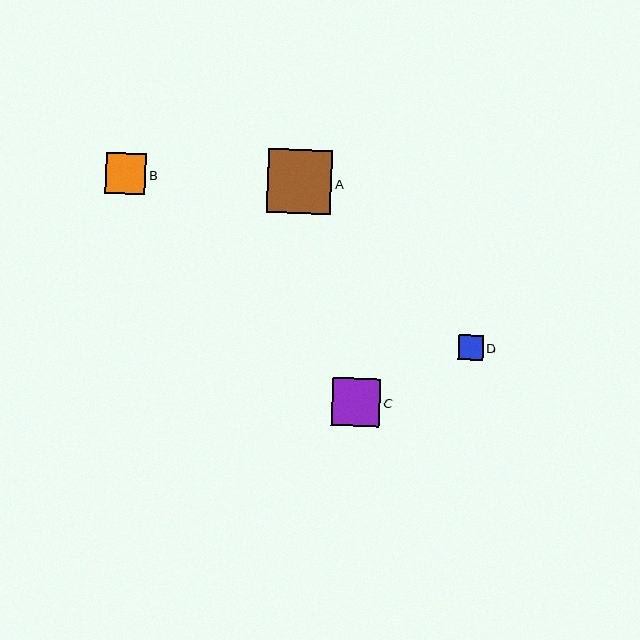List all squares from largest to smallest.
From largest to smallest: A, C, B, D.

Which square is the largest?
Square A is the largest with a size of approximately 65 pixels.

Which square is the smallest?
Square D is the smallest with a size of approximately 24 pixels.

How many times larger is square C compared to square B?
Square C is approximately 1.2 times the size of square B.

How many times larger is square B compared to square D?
Square B is approximately 1.7 times the size of square D.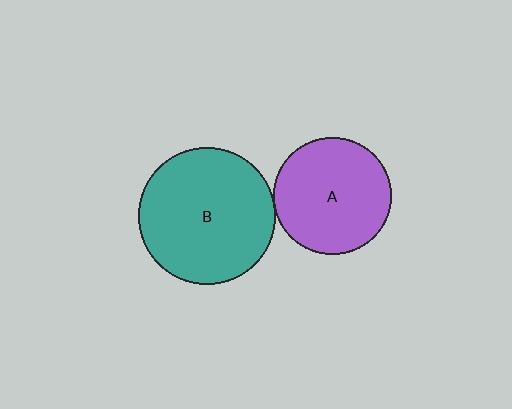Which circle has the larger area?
Circle B (teal).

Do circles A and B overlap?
Yes.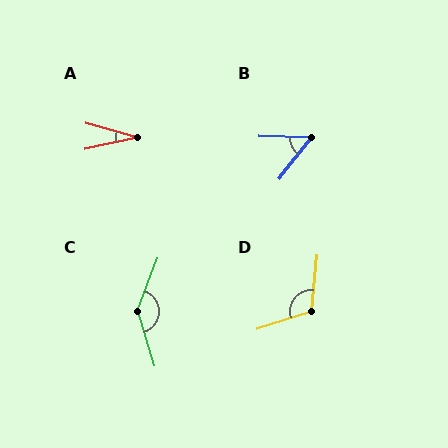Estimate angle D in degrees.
Approximately 114 degrees.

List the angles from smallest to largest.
A (28°), B (53°), D (114°), C (142°).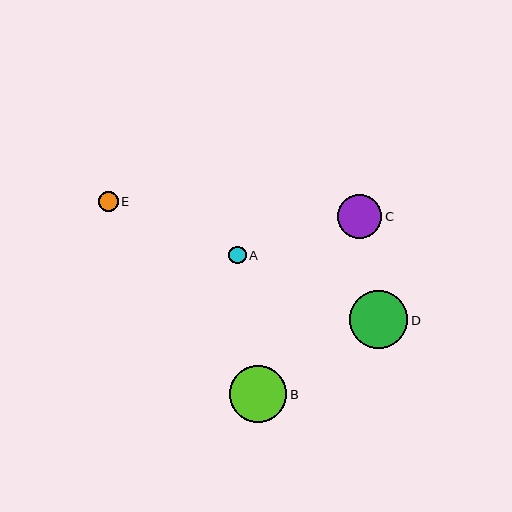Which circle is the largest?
Circle D is the largest with a size of approximately 58 pixels.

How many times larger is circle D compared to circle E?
Circle D is approximately 2.9 times the size of circle E.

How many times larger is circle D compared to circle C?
Circle D is approximately 1.3 times the size of circle C.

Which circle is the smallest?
Circle A is the smallest with a size of approximately 18 pixels.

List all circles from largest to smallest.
From largest to smallest: D, B, C, E, A.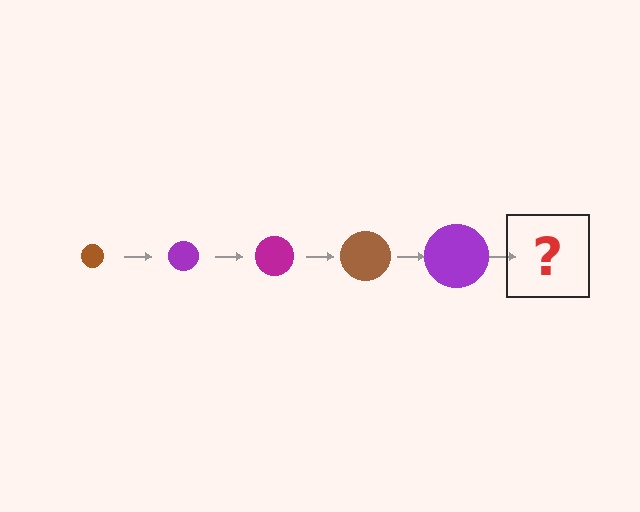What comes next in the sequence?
The next element should be a magenta circle, larger than the previous one.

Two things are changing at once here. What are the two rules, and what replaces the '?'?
The two rules are that the circle grows larger each step and the color cycles through brown, purple, and magenta. The '?' should be a magenta circle, larger than the previous one.